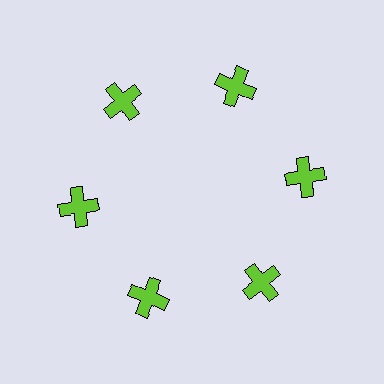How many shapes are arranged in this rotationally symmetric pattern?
There are 6 shapes, arranged in 6 groups of 1.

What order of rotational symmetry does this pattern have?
This pattern has 6-fold rotational symmetry.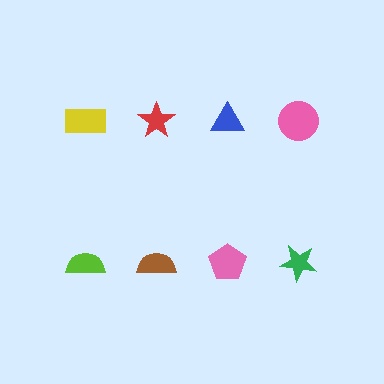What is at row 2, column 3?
A pink pentagon.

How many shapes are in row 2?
4 shapes.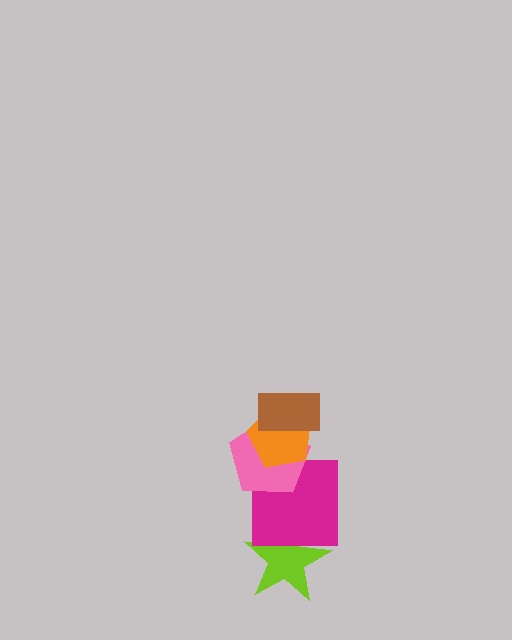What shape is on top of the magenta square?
The pink pentagon is on top of the magenta square.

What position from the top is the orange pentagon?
The orange pentagon is 2nd from the top.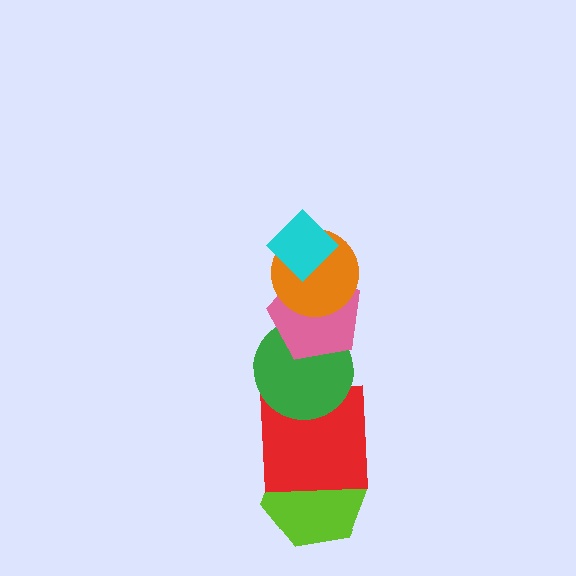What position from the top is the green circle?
The green circle is 4th from the top.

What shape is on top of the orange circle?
The cyan diamond is on top of the orange circle.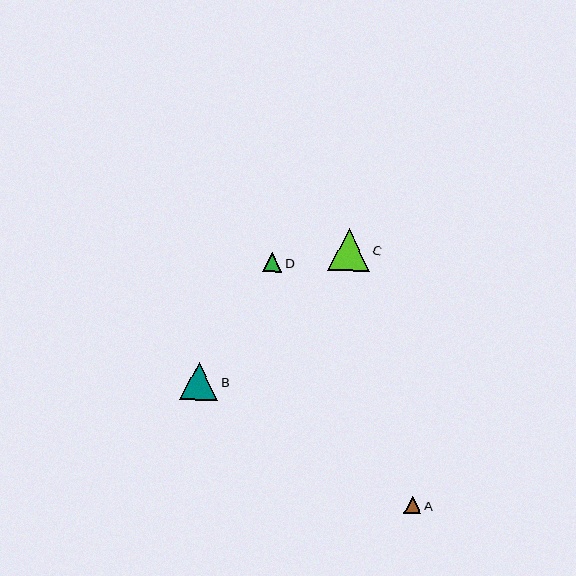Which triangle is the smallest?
Triangle A is the smallest with a size of approximately 17 pixels.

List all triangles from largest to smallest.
From largest to smallest: C, B, D, A.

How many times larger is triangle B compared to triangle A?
Triangle B is approximately 2.2 times the size of triangle A.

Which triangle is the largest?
Triangle C is the largest with a size of approximately 42 pixels.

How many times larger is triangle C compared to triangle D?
Triangle C is approximately 2.2 times the size of triangle D.